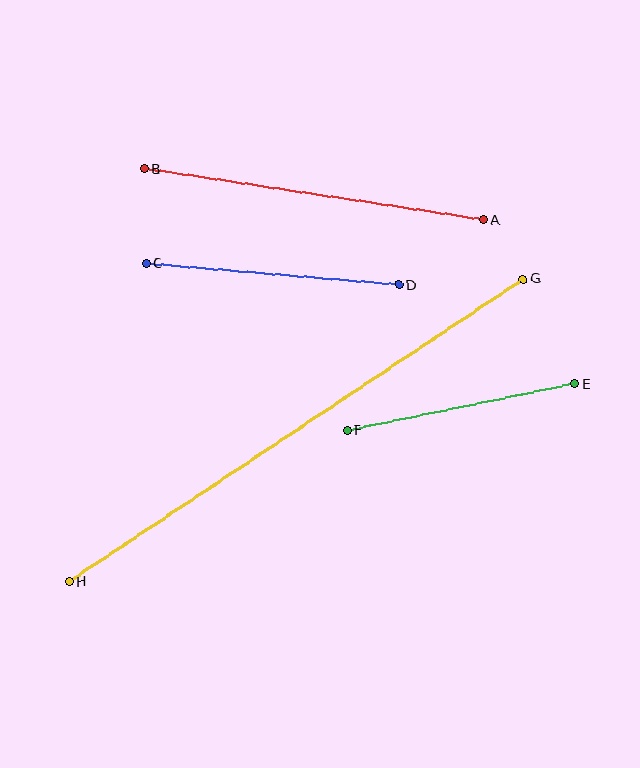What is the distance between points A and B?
The distance is approximately 343 pixels.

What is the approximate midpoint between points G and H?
The midpoint is at approximately (296, 430) pixels.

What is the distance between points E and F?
The distance is approximately 233 pixels.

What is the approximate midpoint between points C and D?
The midpoint is at approximately (272, 274) pixels.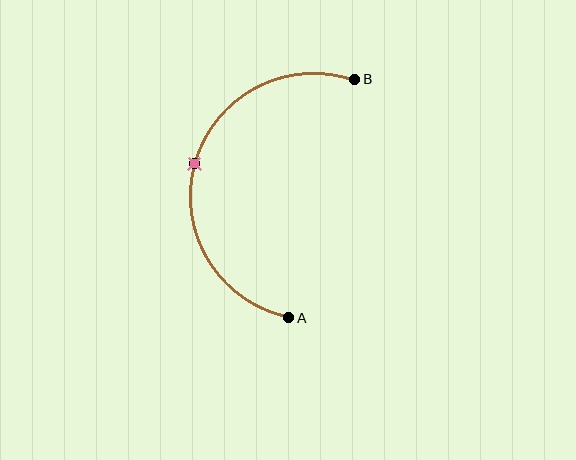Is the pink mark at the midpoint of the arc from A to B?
Yes. The pink mark lies on the arc at equal arc-length from both A and B — it is the arc midpoint.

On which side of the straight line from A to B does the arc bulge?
The arc bulges to the left of the straight line connecting A and B.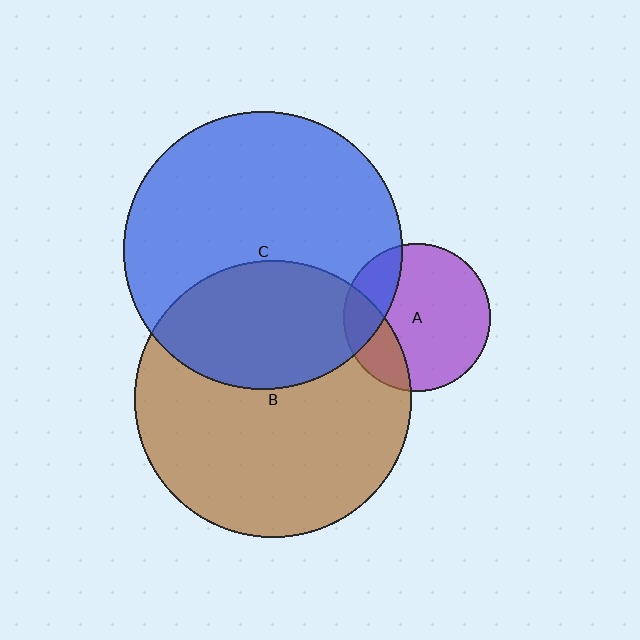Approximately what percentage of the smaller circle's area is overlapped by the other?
Approximately 25%.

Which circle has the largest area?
Circle C (blue).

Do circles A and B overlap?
Yes.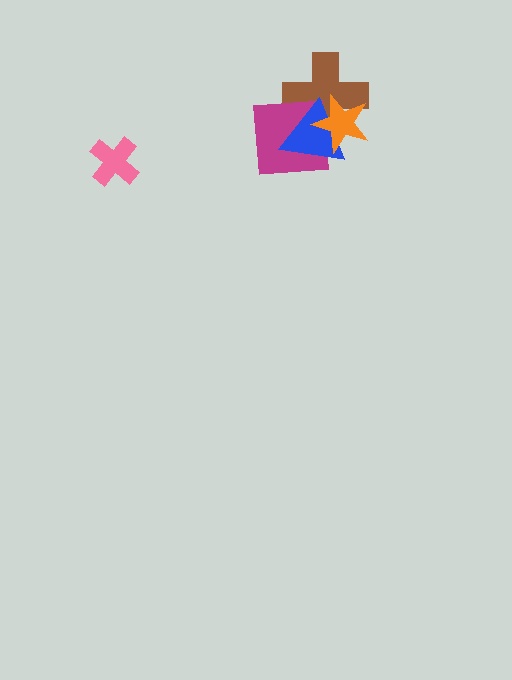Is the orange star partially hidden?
No, no other shape covers it.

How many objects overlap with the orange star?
3 objects overlap with the orange star.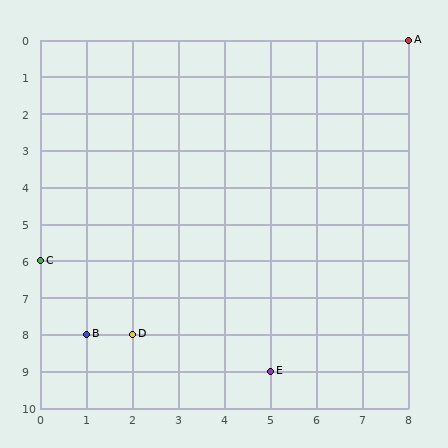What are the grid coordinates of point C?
Point C is at grid coordinates (0, 6).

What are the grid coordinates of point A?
Point A is at grid coordinates (8, 0).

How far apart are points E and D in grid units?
Points E and D are 3 columns and 1 row apart (about 3.2 grid units diagonally).